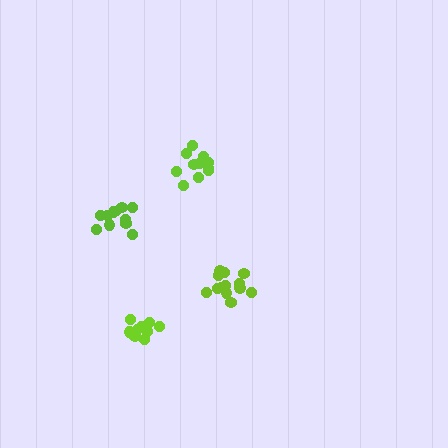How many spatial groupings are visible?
There are 4 spatial groupings.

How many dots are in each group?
Group 1: 13 dots, Group 2: 11 dots, Group 3: 9 dots, Group 4: 11 dots (44 total).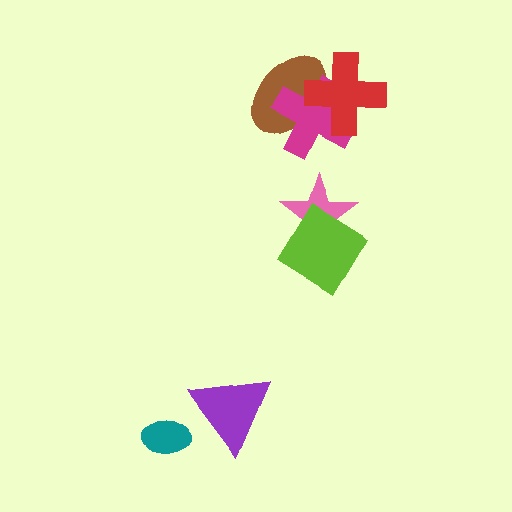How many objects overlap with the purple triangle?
0 objects overlap with the purple triangle.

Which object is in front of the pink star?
The lime diamond is in front of the pink star.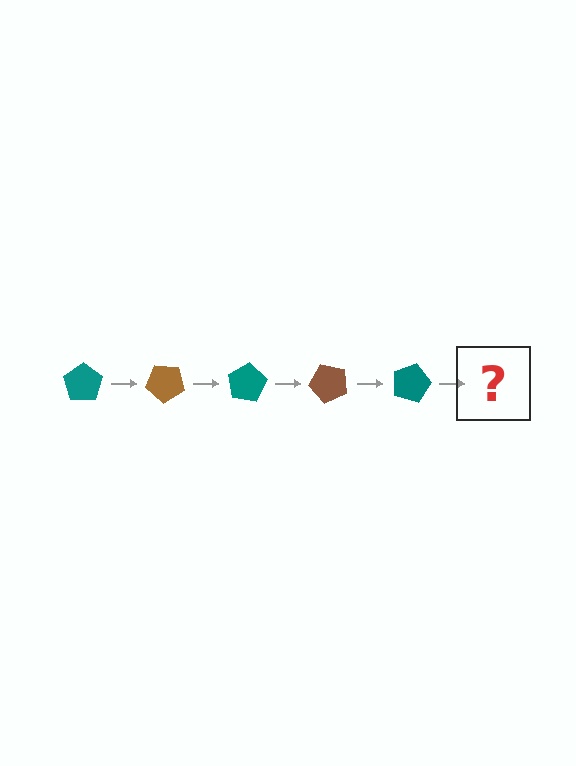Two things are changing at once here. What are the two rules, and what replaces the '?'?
The two rules are that it rotates 40 degrees each step and the color cycles through teal and brown. The '?' should be a brown pentagon, rotated 200 degrees from the start.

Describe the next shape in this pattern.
It should be a brown pentagon, rotated 200 degrees from the start.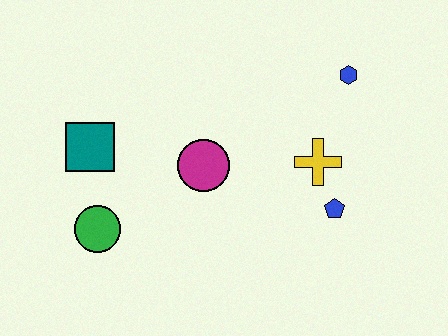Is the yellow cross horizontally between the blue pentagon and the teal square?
Yes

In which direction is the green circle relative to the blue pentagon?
The green circle is to the left of the blue pentagon.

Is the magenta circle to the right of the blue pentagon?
No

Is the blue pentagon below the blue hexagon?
Yes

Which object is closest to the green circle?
The teal square is closest to the green circle.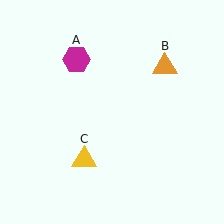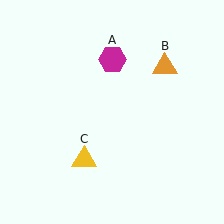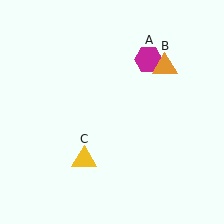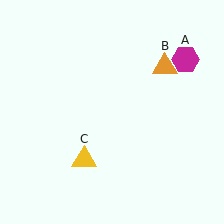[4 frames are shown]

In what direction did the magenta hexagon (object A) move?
The magenta hexagon (object A) moved right.